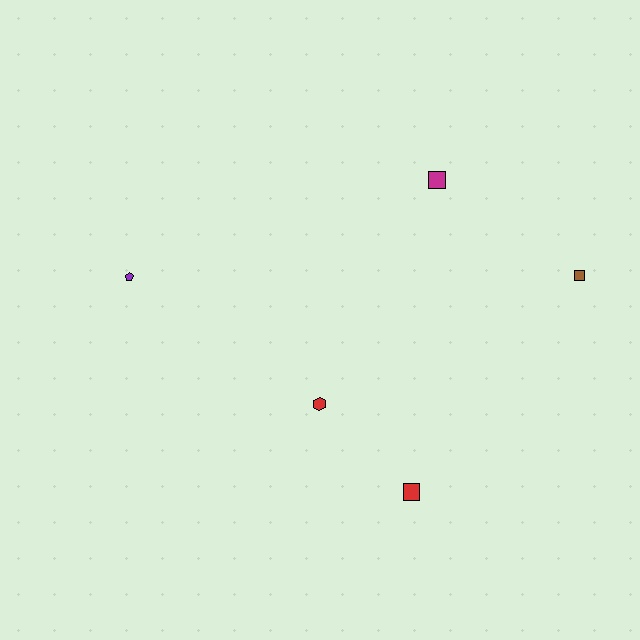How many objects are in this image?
There are 5 objects.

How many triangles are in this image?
There are no triangles.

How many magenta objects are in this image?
There is 1 magenta object.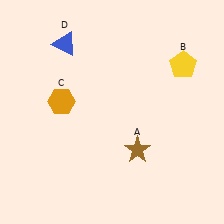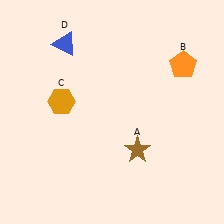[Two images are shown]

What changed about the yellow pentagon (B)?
In Image 1, B is yellow. In Image 2, it changed to orange.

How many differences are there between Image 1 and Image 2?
There is 1 difference between the two images.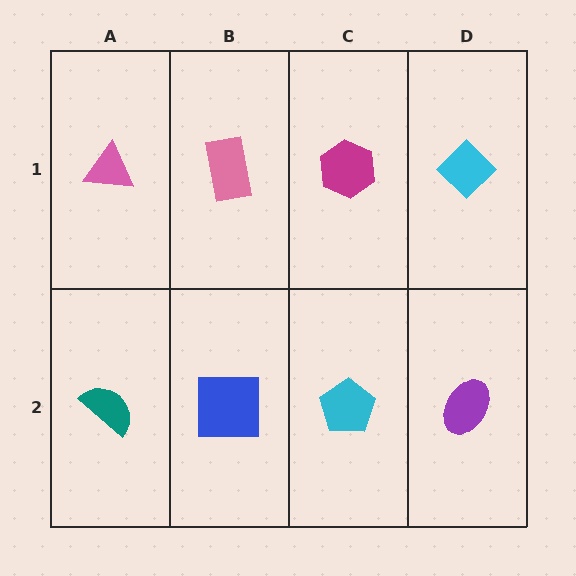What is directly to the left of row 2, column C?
A blue square.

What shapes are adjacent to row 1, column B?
A blue square (row 2, column B), a pink triangle (row 1, column A), a magenta hexagon (row 1, column C).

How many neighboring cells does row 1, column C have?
3.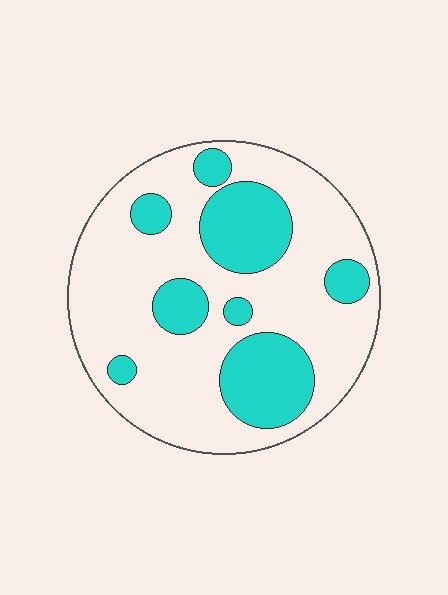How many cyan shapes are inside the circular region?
8.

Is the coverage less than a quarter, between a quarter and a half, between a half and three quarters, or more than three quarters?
Between a quarter and a half.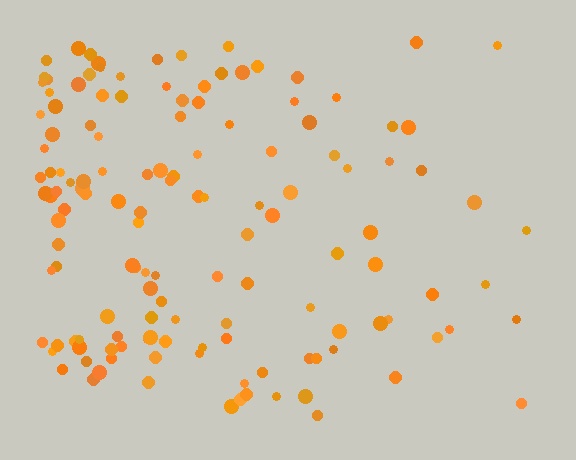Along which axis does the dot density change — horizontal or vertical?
Horizontal.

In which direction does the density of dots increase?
From right to left, with the left side densest.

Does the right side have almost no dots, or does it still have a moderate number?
Still a moderate number, just noticeably fewer than the left.